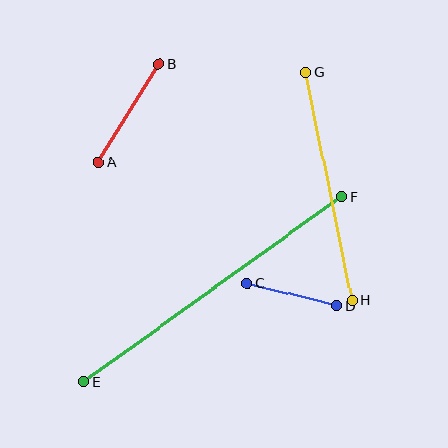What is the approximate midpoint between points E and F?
The midpoint is at approximately (213, 289) pixels.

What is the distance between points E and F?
The distance is approximately 317 pixels.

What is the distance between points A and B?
The distance is approximately 115 pixels.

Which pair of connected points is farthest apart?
Points E and F are farthest apart.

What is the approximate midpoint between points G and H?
The midpoint is at approximately (329, 186) pixels.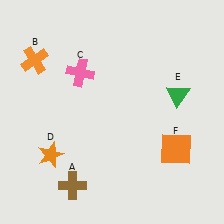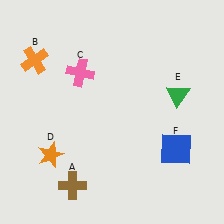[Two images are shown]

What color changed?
The square (F) changed from orange in Image 1 to blue in Image 2.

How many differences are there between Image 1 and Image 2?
There is 1 difference between the two images.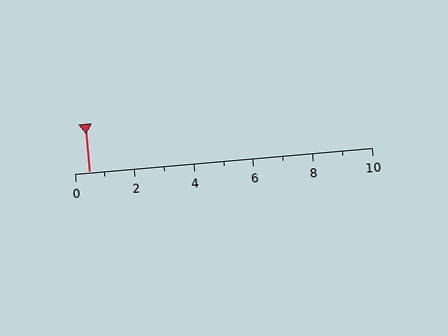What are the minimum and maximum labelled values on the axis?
The axis runs from 0 to 10.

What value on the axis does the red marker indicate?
The marker indicates approximately 0.5.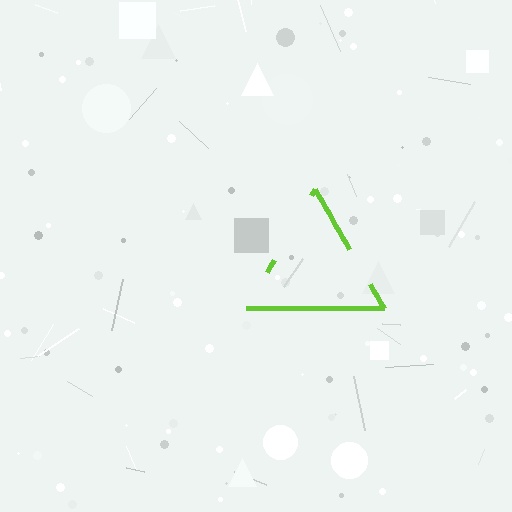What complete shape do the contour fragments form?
The contour fragments form a triangle.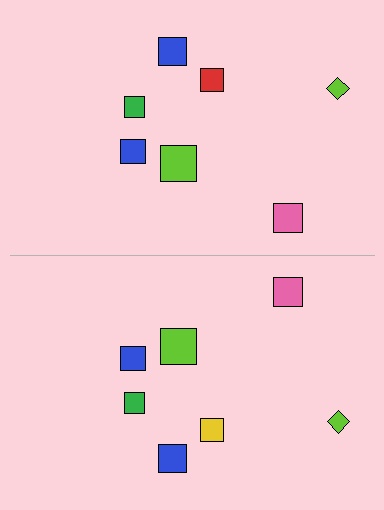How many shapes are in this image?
There are 14 shapes in this image.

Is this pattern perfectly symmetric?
No, the pattern is not perfectly symmetric. The yellow square on the bottom side breaks the symmetry — its mirror counterpart is red.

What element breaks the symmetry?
The yellow square on the bottom side breaks the symmetry — its mirror counterpart is red.